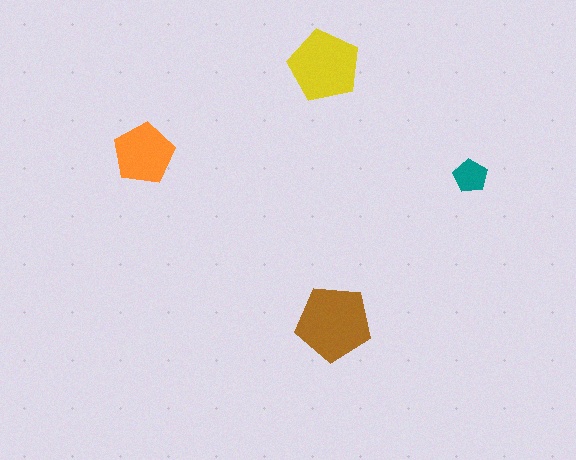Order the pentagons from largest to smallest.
the brown one, the yellow one, the orange one, the teal one.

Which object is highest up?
The yellow pentagon is topmost.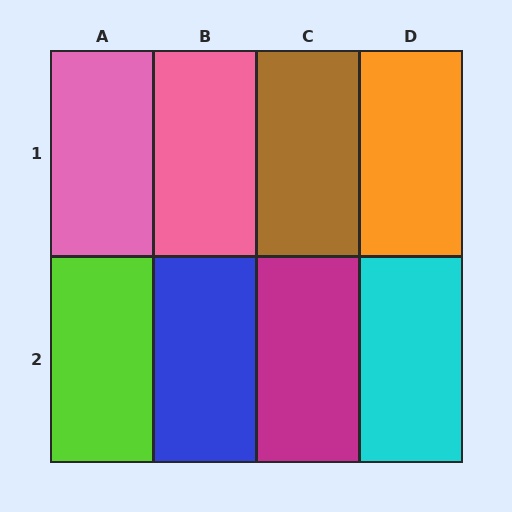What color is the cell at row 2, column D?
Cyan.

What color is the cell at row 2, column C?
Magenta.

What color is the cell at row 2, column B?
Blue.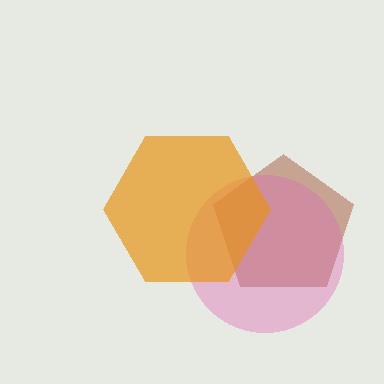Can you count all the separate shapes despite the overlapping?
Yes, there are 3 separate shapes.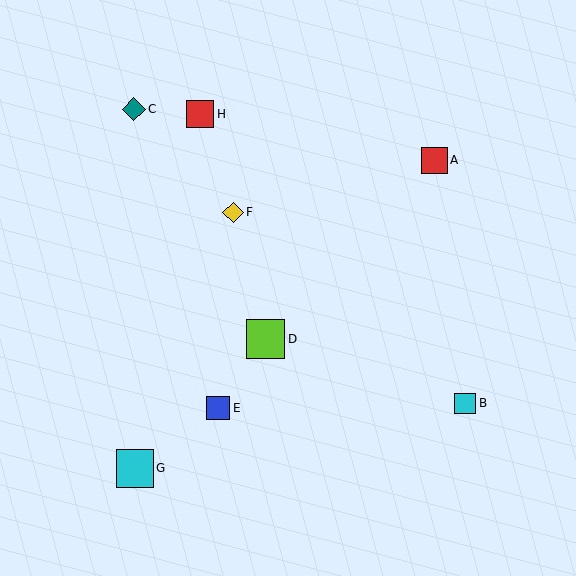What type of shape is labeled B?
Shape B is a cyan square.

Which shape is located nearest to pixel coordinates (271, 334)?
The lime square (labeled D) at (265, 339) is nearest to that location.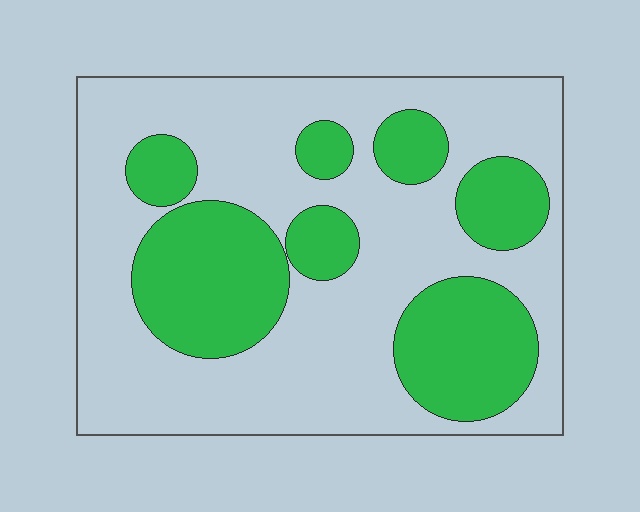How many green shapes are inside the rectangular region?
7.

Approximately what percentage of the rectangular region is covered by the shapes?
Approximately 35%.